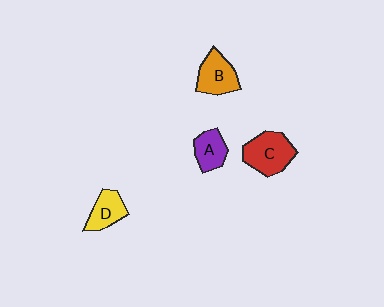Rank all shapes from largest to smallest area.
From largest to smallest: C (red), B (orange), D (yellow), A (purple).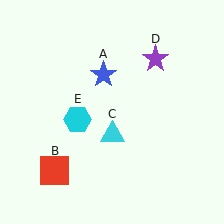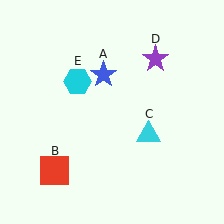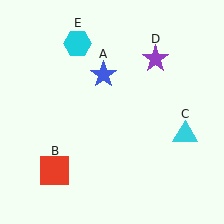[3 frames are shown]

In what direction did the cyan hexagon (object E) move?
The cyan hexagon (object E) moved up.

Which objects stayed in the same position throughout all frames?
Blue star (object A) and red square (object B) and purple star (object D) remained stationary.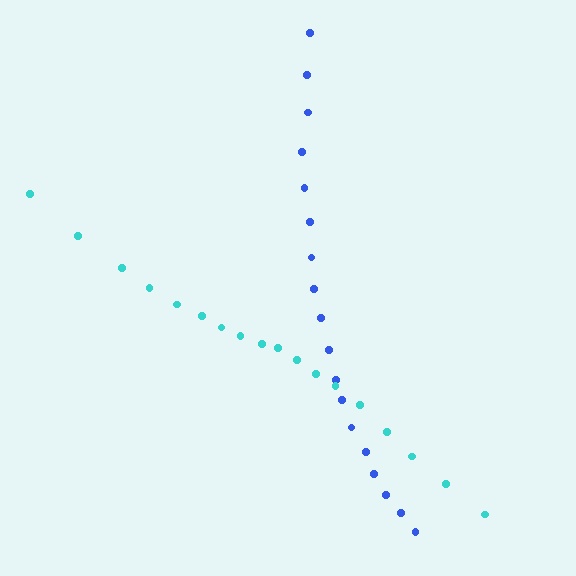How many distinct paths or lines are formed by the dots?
There are 2 distinct paths.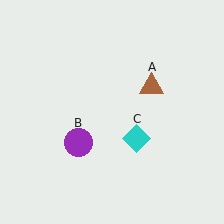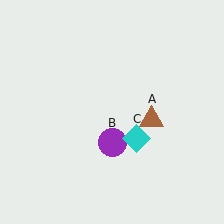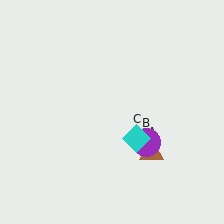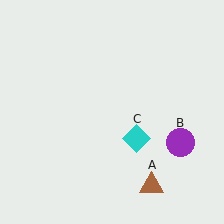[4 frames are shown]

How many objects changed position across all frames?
2 objects changed position: brown triangle (object A), purple circle (object B).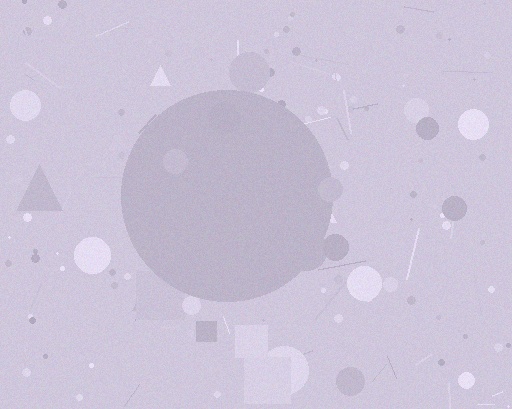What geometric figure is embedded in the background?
A circle is embedded in the background.